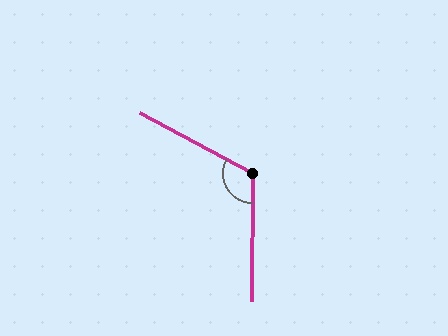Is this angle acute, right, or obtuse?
It is obtuse.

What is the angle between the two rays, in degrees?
Approximately 118 degrees.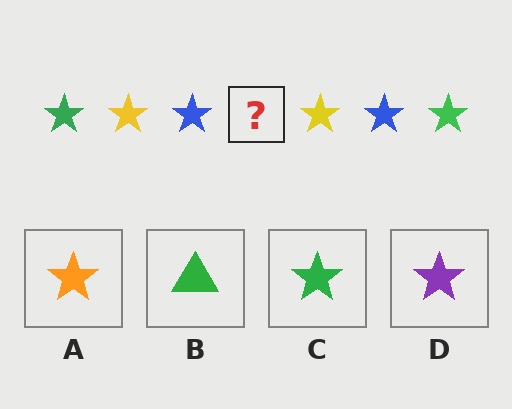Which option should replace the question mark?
Option C.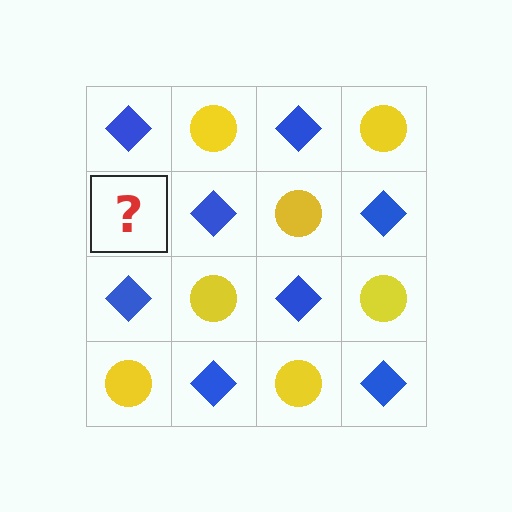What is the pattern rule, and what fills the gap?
The rule is that it alternates blue diamond and yellow circle in a checkerboard pattern. The gap should be filled with a yellow circle.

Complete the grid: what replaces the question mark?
The question mark should be replaced with a yellow circle.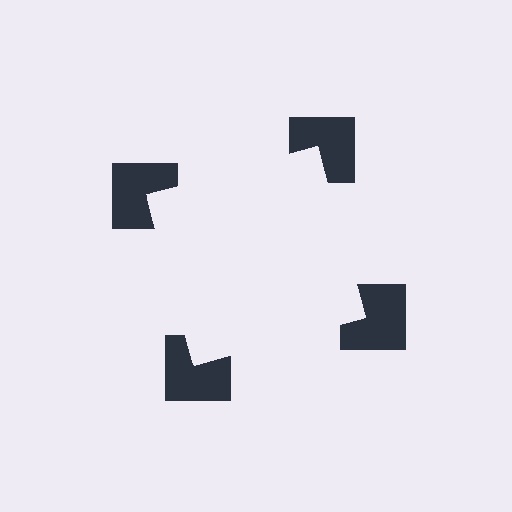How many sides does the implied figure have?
4 sides.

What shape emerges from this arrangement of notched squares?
An illusory square — its edges are inferred from the aligned wedge cuts in the notched squares, not physically drawn.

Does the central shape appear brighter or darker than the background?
It typically appears slightly brighter than the background, even though no actual brightness change is drawn.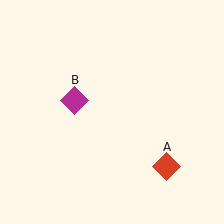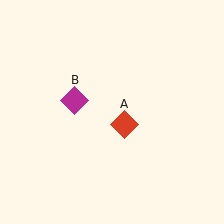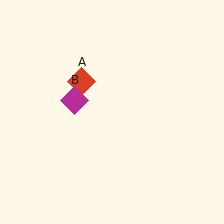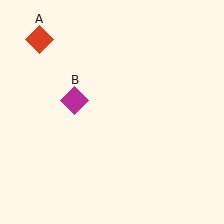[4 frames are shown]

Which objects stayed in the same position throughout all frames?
Magenta diamond (object B) remained stationary.